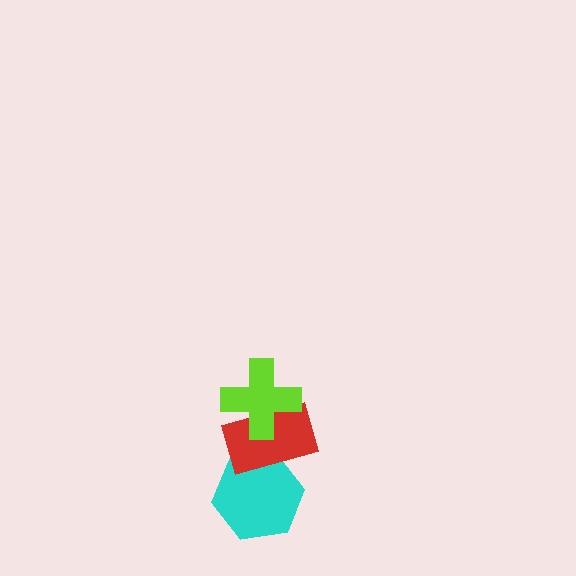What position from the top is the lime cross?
The lime cross is 1st from the top.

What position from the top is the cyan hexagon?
The cyan hexagon is 3rd from the top.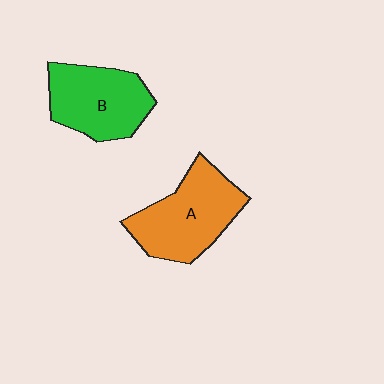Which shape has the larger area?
Shape A (orange).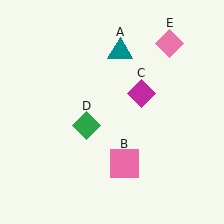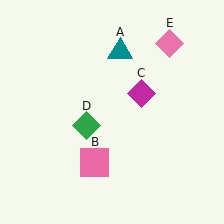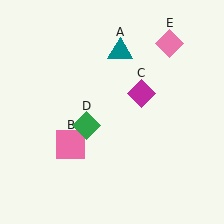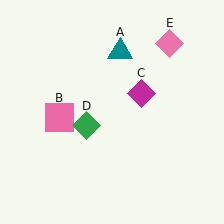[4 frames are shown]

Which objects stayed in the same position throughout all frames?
Teal triangle (object A) and magenta diamond (object C) and green diamond (object D) and pink diamond (object E) remained stationary.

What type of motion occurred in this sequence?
The pink square (object B) rotated clockwise around the center of the scene.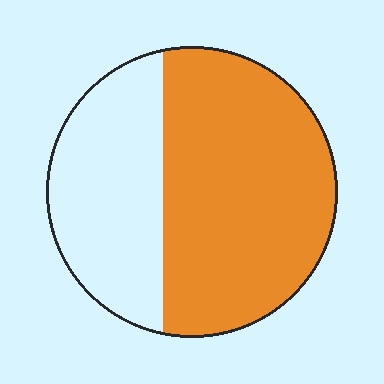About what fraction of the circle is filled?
About five eighths (5/8).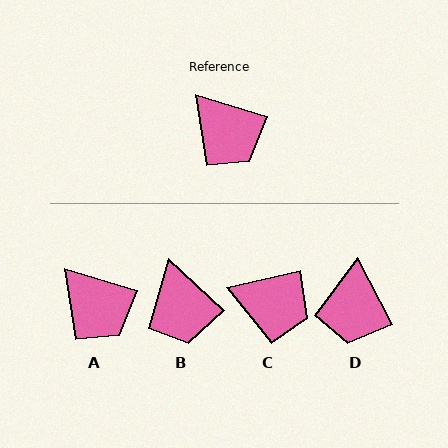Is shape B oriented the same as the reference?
No, it is off by about 25 degrees.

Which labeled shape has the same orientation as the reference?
A.